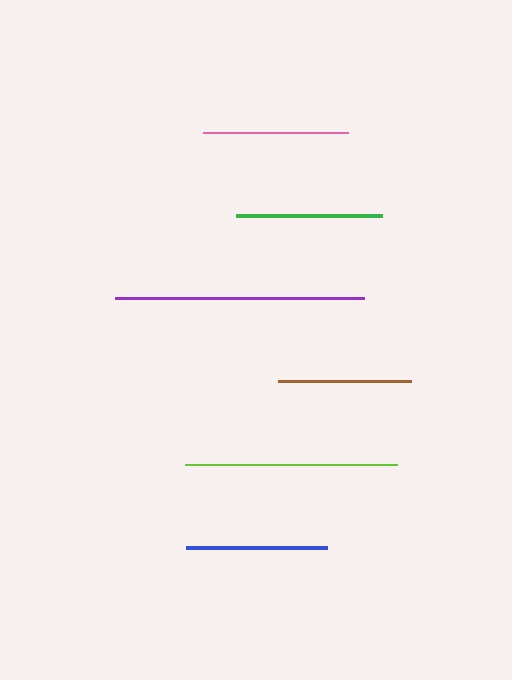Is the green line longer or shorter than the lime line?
The lime line is longer than the green line.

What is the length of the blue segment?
The blue segment is approximately 141 pixels long.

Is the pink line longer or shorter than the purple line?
The purple line is longer than the pink line.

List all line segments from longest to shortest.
From longest to shortest: purple, lime, green, pink, blue, brown.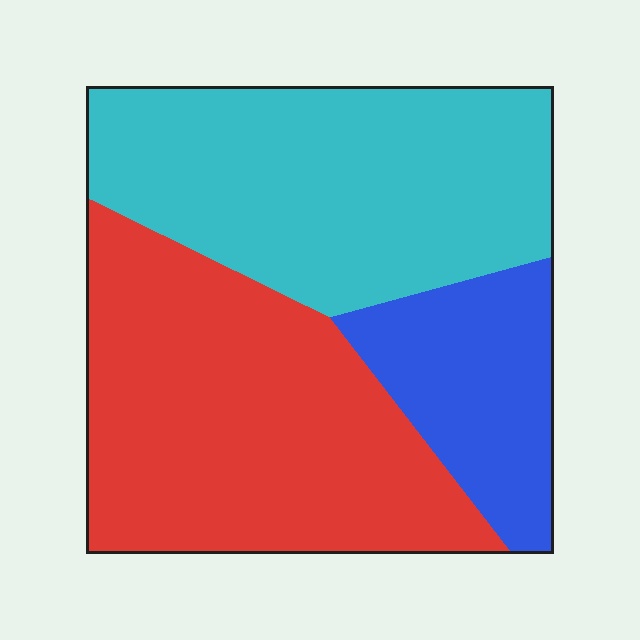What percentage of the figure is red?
Red covers around 45% of the figure.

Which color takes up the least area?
Blue, at roughly 15%.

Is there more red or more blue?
Red.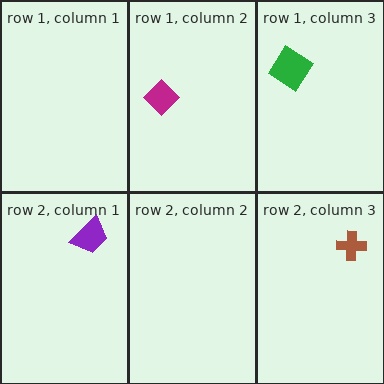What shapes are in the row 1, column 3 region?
The green diamond.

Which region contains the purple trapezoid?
The row 2, column 1 region.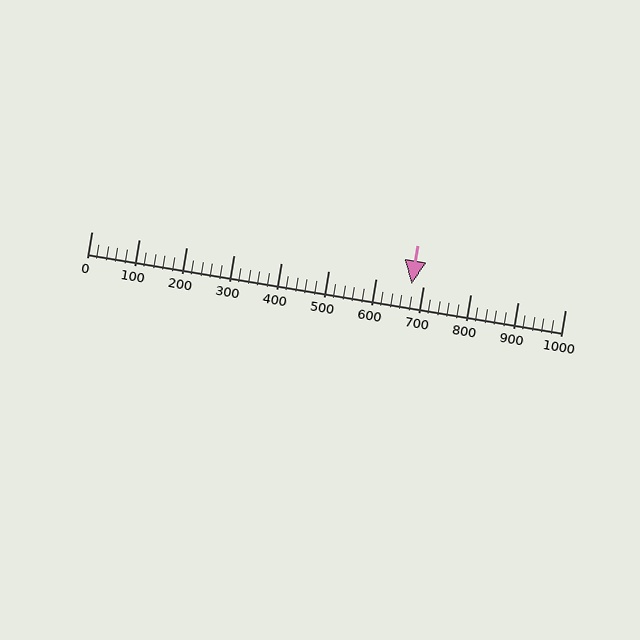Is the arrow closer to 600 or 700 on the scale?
The arrow is closer to 700.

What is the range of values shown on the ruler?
The ruler shows values from 0 to 1000.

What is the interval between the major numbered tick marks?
The major tick marks are spaced 100 units apart.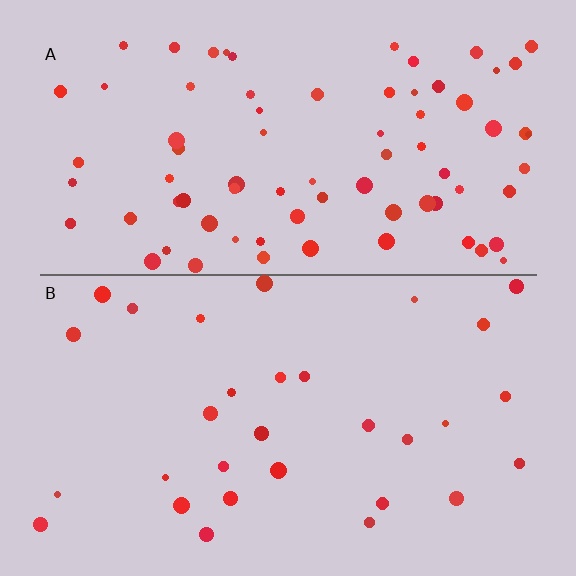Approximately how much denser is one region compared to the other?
Approximately 2.5× — region A over region B.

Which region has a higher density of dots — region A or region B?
A (the top).